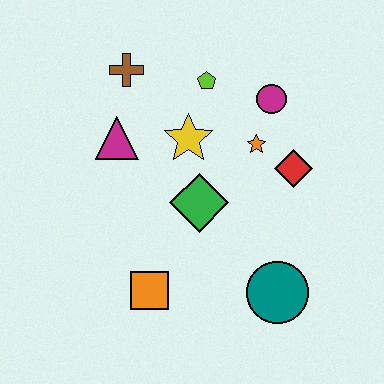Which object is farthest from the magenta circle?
The orange square is farthest from the magenta circle.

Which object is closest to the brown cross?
The magenta triangle is closest to the brown cross.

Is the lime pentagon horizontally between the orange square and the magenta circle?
Yes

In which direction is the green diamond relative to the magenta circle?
The green diamond is below the magenta circle.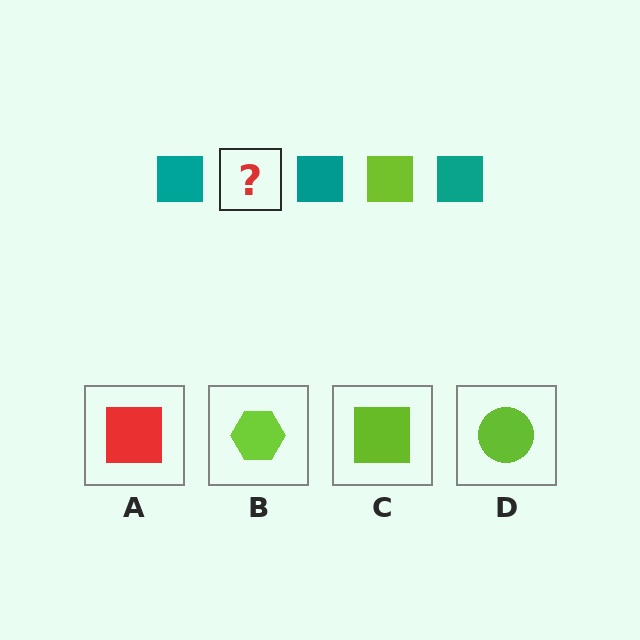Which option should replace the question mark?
Option C.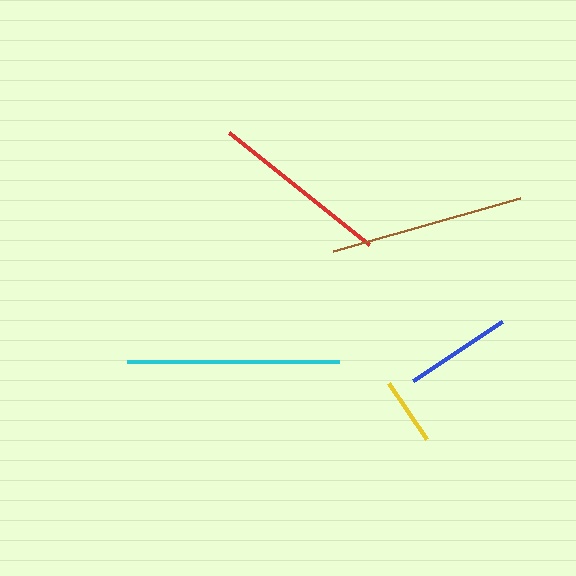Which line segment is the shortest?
The yellow line is the shortest at approximately 67 pixels.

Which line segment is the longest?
The cyan line is the longest at approximately 212 pixels.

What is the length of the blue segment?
The blue segment is approximately 106 pixels long.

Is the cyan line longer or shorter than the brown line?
The cyan line is longer than the brown line.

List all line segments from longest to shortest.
From longest to shortest: cyan, brown, red, blue, yellow.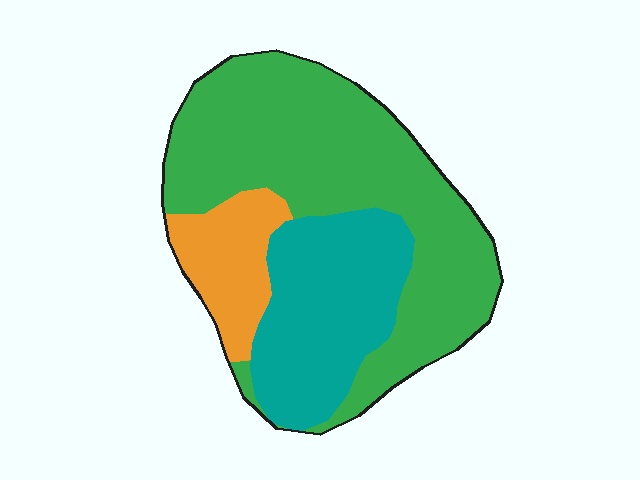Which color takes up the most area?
Green, at roughly 60%.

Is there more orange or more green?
Green.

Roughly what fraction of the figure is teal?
Teal takes up between a quarter and a half of the figure.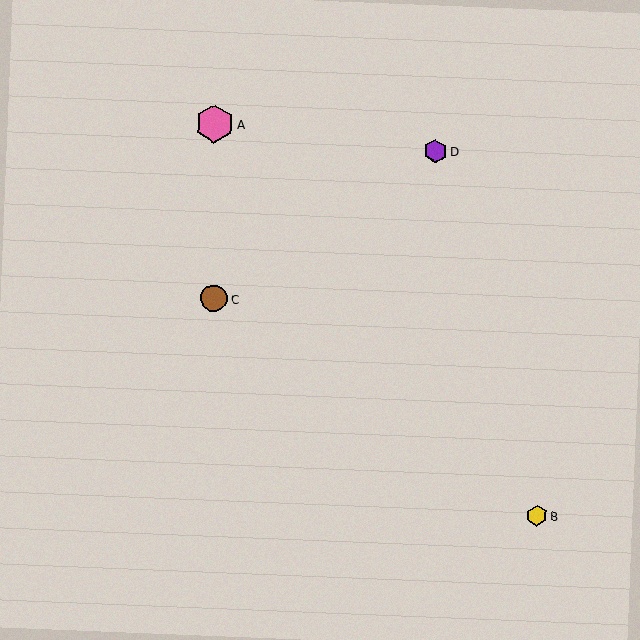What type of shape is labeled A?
Shape A is a pink hexagon.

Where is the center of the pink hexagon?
The center of the pink hexagon is at (215, 124).